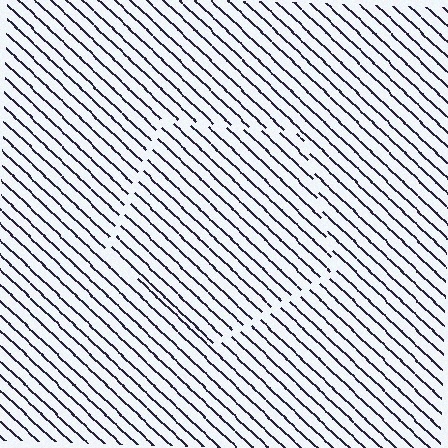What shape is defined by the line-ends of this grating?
An illusory pentagon. The interior of the shape contains the same grating, shifted by half a period — the contour is defined by the phase discontinuity where line-ends from the inner and outer gratings abut.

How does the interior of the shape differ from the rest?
The interior of the shape contains the same grating, shifted by half a period — the contour is defined by the phase discontinuity where line-ends from the inner and outer gratings abut.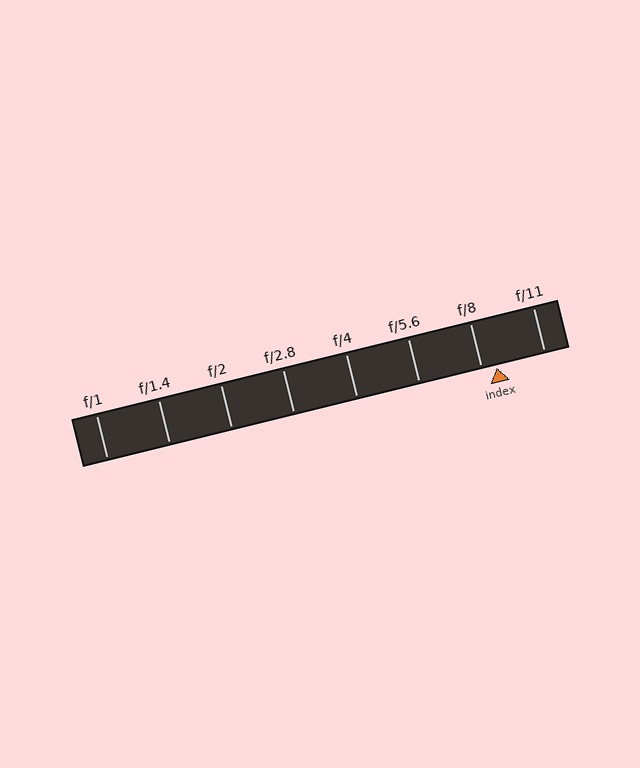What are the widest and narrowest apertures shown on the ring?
The widest aperture shown is f/1 and the narrowest is f/11.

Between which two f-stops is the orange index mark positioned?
The index mark is between f/8 and f/11.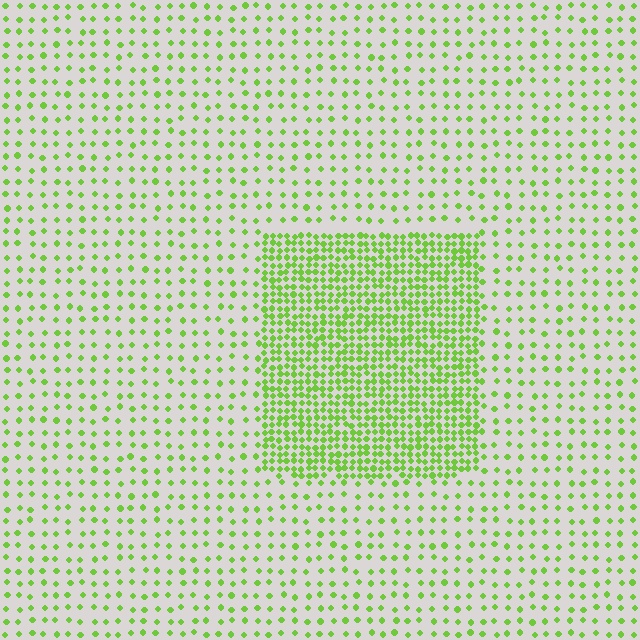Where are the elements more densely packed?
The elements are more densely packed inside the rectangle boundary.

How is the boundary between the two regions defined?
The boundary is defined by a change in element density (approximately 3.0x ratio). All elements are the same color, size, and shape.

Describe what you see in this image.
The image contains small lime elements arranged at two different densities. A rectangle-shaped region is visible where the elements are more densely packed than the surrounding area.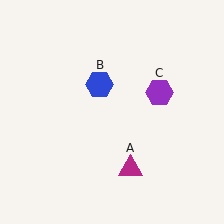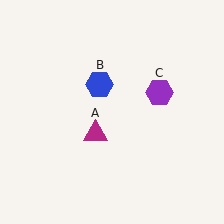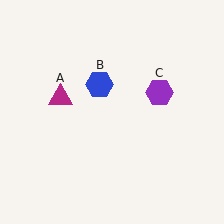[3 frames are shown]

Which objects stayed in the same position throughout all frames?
Blue hexagon (object B) and purple hexagon (object C) remained stationary.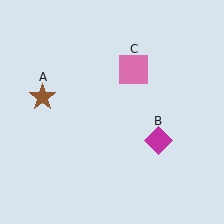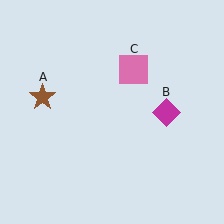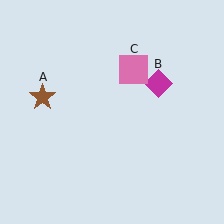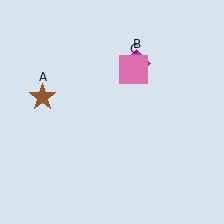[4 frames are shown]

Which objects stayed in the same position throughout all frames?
Brown star (object A) and pink square (object C) remained stationary.